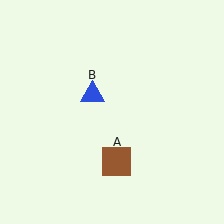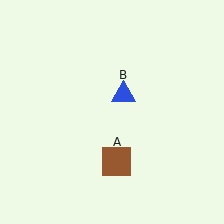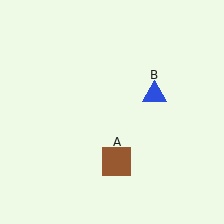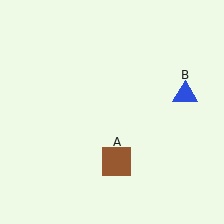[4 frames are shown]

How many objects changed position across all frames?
1 object changed position: blue triangle (object B).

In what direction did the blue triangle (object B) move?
The blue triangle (object B) moved right.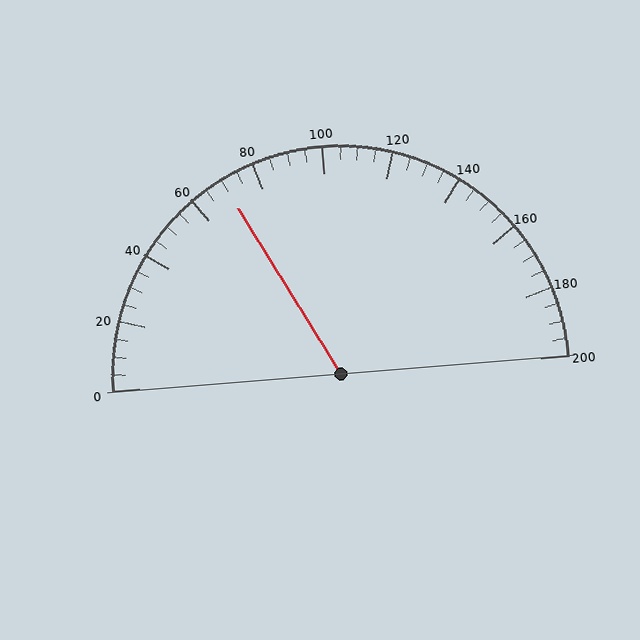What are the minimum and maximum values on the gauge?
The gauge ranges from 0 to 200.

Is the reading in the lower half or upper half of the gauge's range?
The reading is in the lower half of the range (0 to 200).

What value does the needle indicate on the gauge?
The needle indicates approximately 70.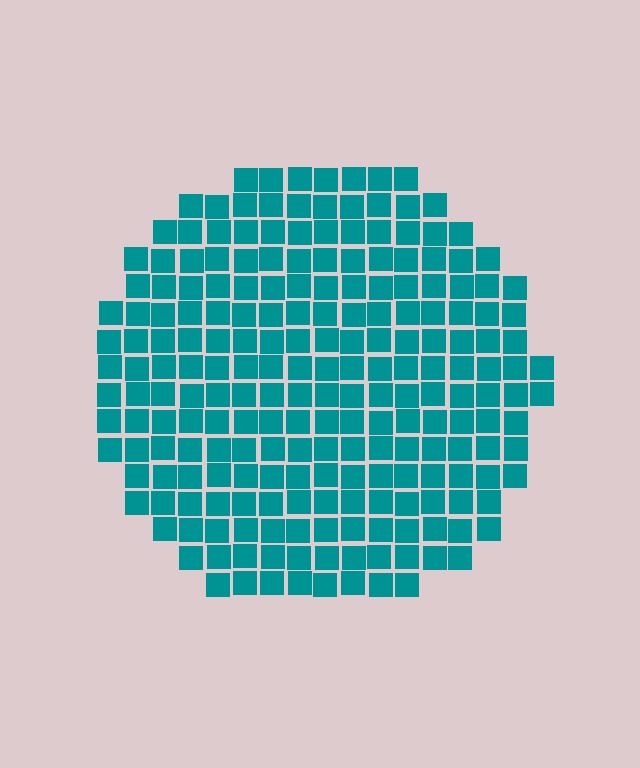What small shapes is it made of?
It is made of small squares.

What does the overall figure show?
The overall figure shows a circle.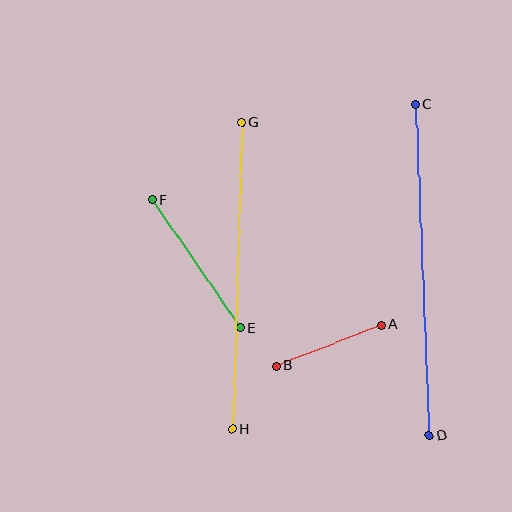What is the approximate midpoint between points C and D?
The midpoint is at approximately (422, 270) pixels.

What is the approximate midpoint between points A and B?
The midpoint is at approximately (329, 345) pixels.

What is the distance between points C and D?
The distance is approximately 331 pixels.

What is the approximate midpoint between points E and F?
The midpoint is at approximately (196, 264) pixels.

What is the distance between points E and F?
The distance is approximately 156 pixels.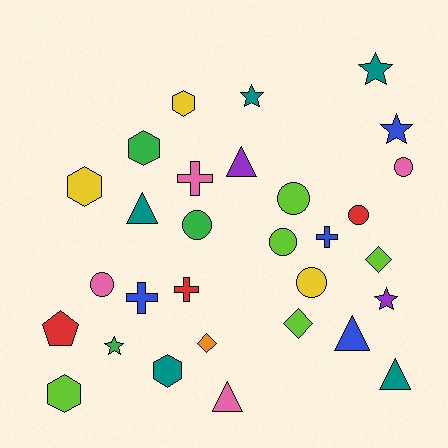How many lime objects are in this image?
There are 5 lime objects.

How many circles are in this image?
There are 7 circles.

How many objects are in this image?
There are 30 objects.